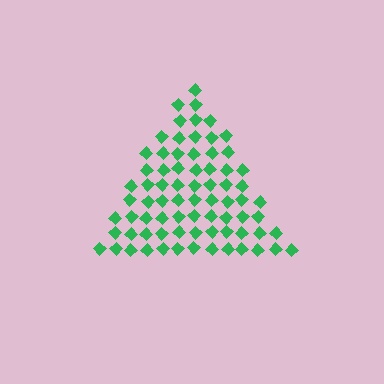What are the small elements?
The small elements are diamonds.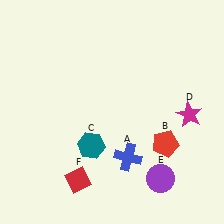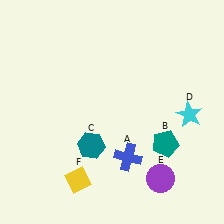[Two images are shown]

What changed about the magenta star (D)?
In Image 1, D is magenta. In Image 2, it changed to cyan.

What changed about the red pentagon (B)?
In Image 1, B is red. In Image 2, it changed to teal.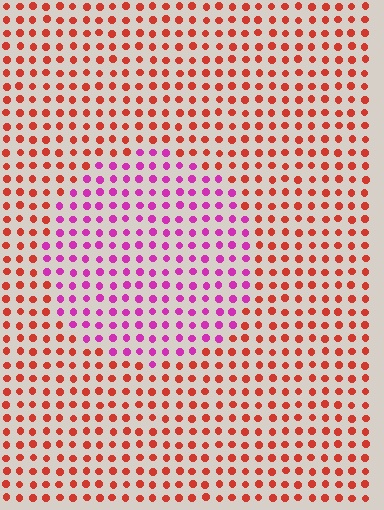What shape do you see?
I see a circle.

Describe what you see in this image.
The image is filled with small red elements in a uniform arrangement. A circle-shaped region is visible where the elements are tinted to a slightly different hue, forming a subtle color boundary.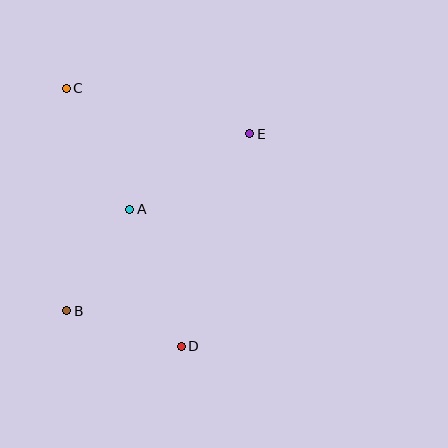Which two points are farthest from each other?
Points C and D are farthest from each other.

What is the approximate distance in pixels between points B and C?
The distance between B and C is approximately 222 pixels.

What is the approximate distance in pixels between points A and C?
The distance between A and C is approximately 136 pixels.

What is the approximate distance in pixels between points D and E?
The distance between D and E is approximately 223 pixels.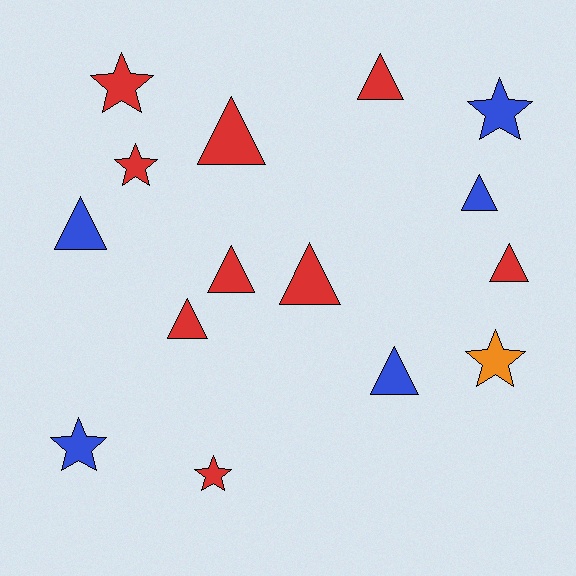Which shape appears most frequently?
Triangle, with 9 objects.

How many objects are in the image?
There are 15 objects.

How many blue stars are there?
There are 2 blue stars.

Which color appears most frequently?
Red, with 9 objects.